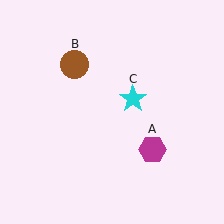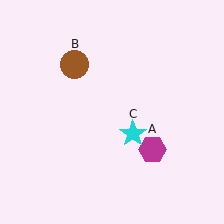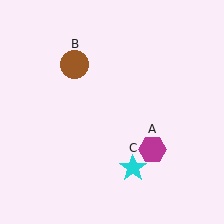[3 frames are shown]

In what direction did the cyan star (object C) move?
The cyan star (object C) moved down.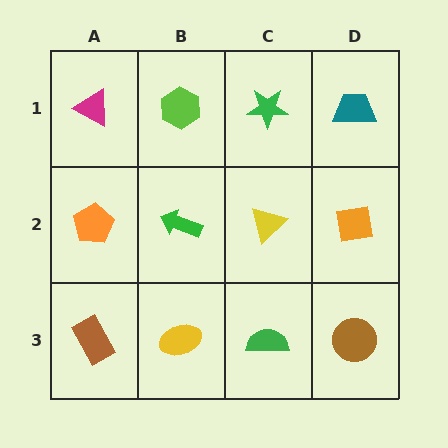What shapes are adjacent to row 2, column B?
A lime hexagon (row 1, column B), a yellow ellipse (row 3, column B), an orange pentagon (row 2, column A), a yellow triangle (row 2, column C).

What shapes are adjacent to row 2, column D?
A teal trapezoid (row 1, column D), a brown circle (row 3, column D), a yellow triangle (row 2, column C).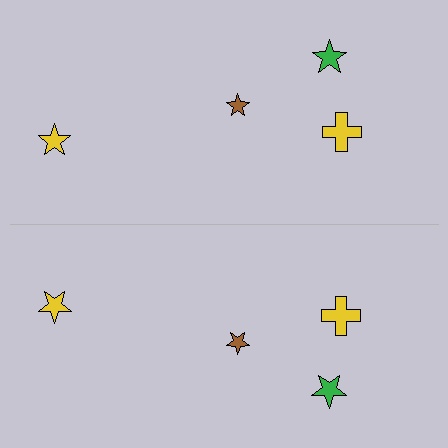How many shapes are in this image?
There are 8 shapes in this image.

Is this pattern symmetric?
Yes, this pattern has bilateral (reflection) symmetry.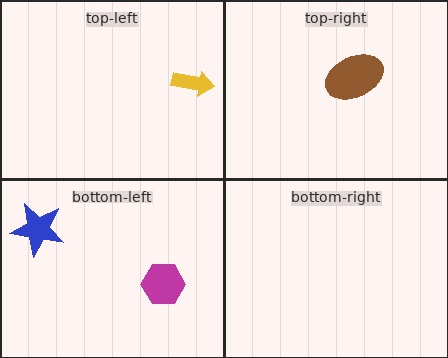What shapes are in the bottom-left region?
The blue star, the magenta hexagon.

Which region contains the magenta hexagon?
The bottom-left region.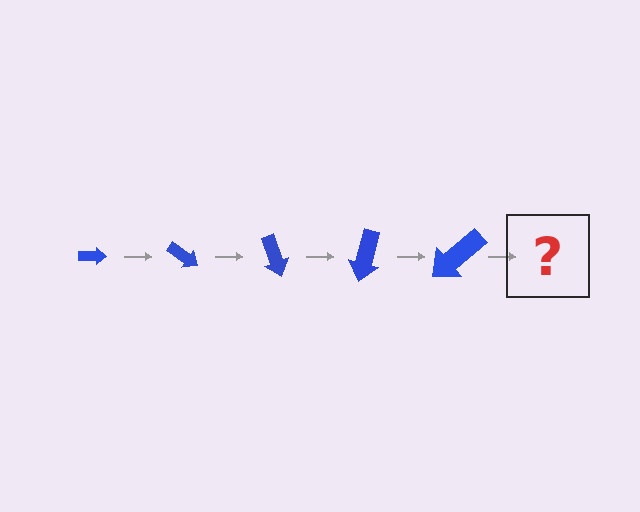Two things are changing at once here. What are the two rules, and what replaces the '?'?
The two rules are that the arrow grows larger each step and it rotates 35 degrees each step. The '?' should be an arrow, larger than the previous one and rotated 175 degrees from the start.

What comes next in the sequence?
The next element should be an arrow, larger than the previous one and rotated 175 degrees from the start.